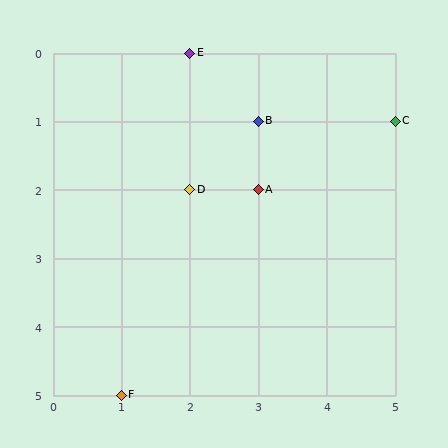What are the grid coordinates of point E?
Point E is at grid coordinates (2, 0).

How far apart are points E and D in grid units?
Points E and D are 2 rows apart.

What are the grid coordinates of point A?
Point A is at grid coordinates (3, 2).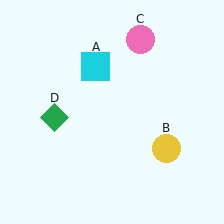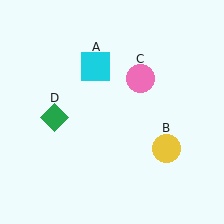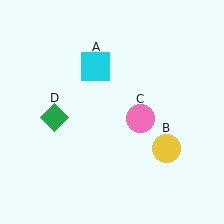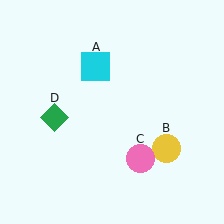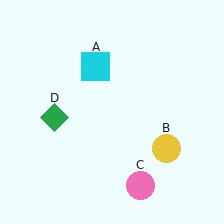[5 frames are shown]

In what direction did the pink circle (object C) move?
The pink circle (object C) moved down.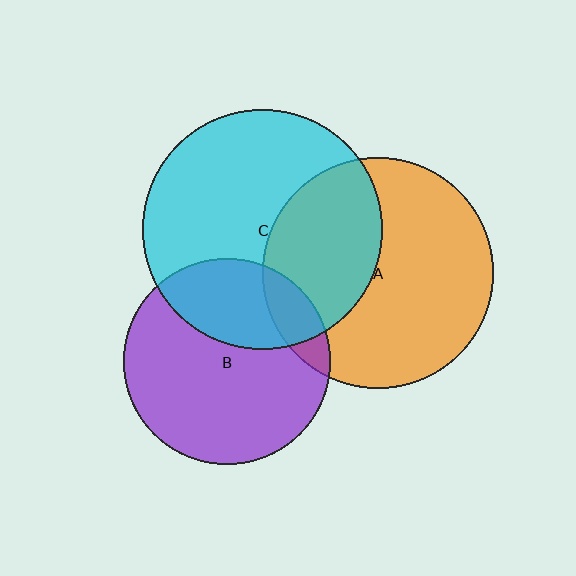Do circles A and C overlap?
Yes.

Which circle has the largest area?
Circle C (cyan).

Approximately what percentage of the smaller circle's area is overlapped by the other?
Approximately 40%.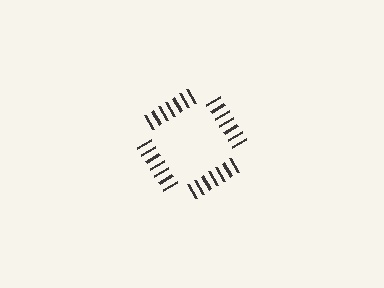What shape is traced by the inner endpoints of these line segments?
An illusory square — the line segments terminate on its edges but no continuous stroke is drawn.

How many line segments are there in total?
28 — 7 along each of the 4 edges.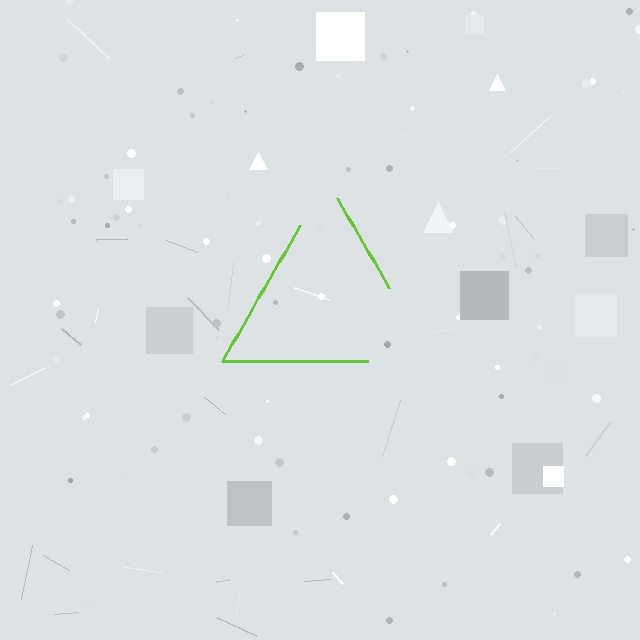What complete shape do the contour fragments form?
The contour fragments form a triangle.